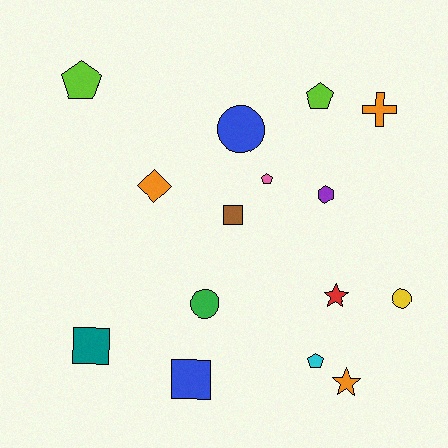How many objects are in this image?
There are 15 objects.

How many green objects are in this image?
There is 1 green object.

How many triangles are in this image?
There are no triangles.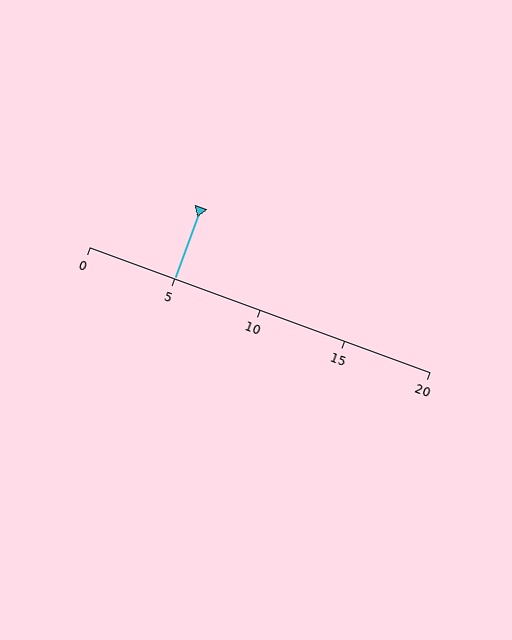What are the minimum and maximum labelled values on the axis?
The axis runs from 0 to 20.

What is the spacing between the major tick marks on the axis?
The major ticks are spaced 5 apart.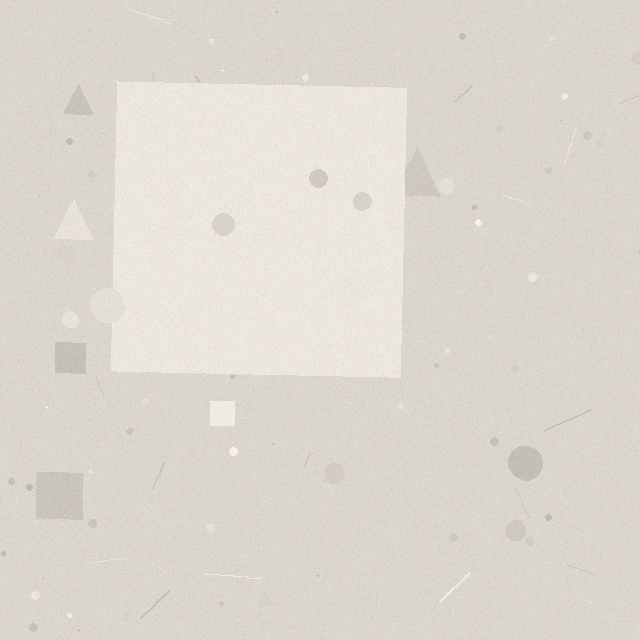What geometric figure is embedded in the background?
A square is embedded in the background.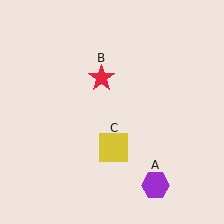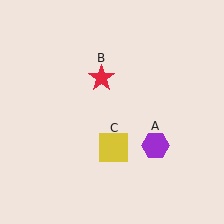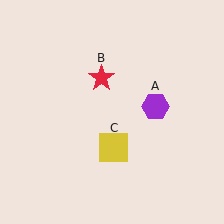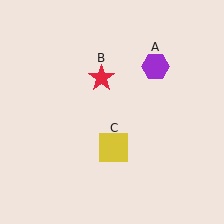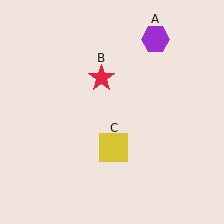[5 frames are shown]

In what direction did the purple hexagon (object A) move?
The purple hexagon (object A) moved up.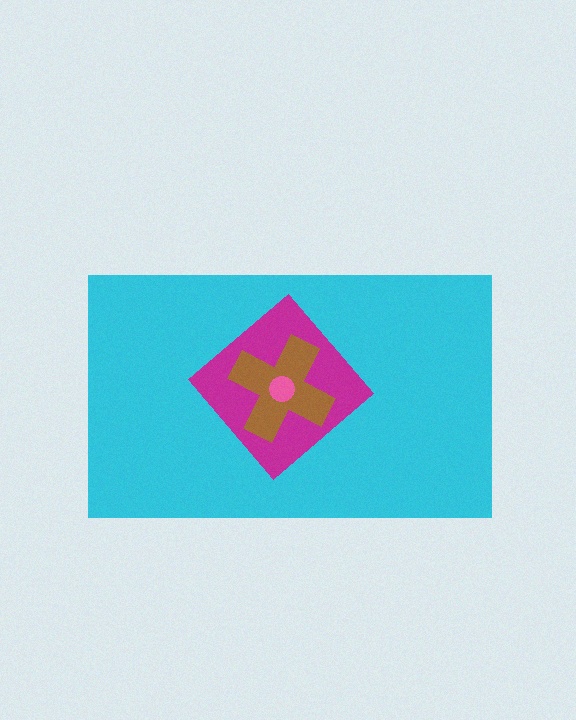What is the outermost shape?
The cyan rectangle.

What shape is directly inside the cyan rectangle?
The magenta diamond.